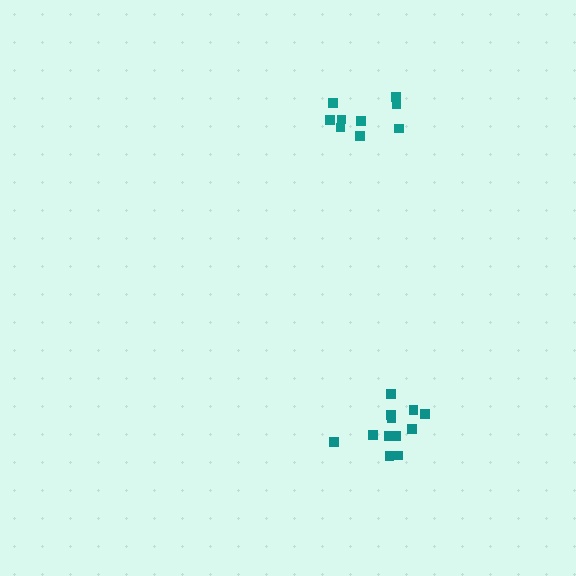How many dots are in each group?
Group 1: 12 dots, Group 2: 9 dots (21 total).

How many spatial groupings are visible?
There are 2 spatial groupings.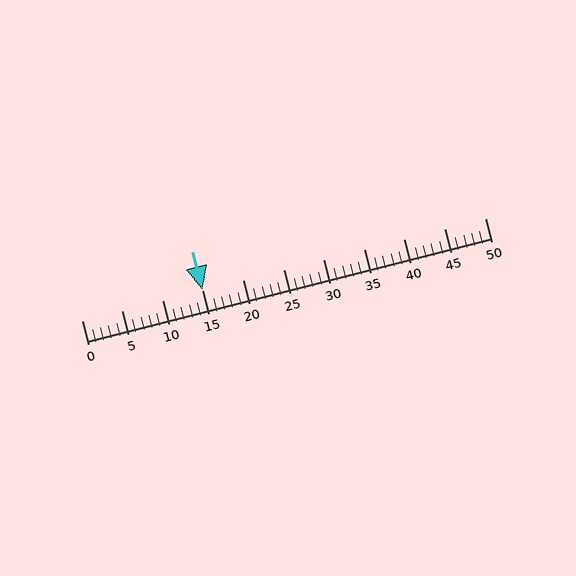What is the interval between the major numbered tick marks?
The major tick marks are spaced 5 units apart.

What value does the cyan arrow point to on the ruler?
The cyan arrow points to approximately 15.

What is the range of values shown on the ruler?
The ruler shows values from 0 to 50.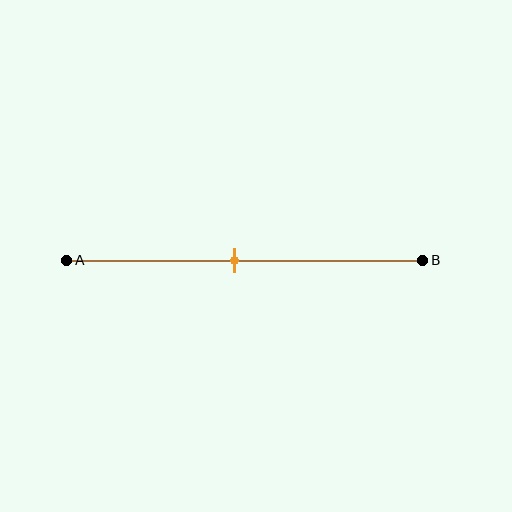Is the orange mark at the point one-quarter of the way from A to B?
No, the mark is at about 45% from A, not at the 25% one-quarter point.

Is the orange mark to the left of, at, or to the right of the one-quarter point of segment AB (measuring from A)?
The orange mark is to the right of the one-quarter point of segment AB.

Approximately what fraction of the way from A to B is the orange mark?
The orange mark is approximately 45% of the way from A to B.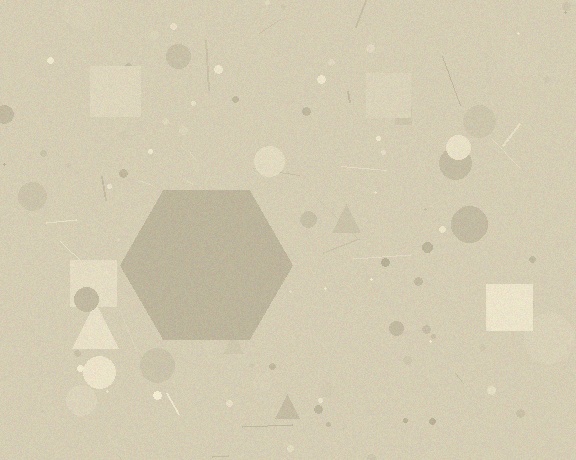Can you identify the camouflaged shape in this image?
The camouflaged shape is a hexagon.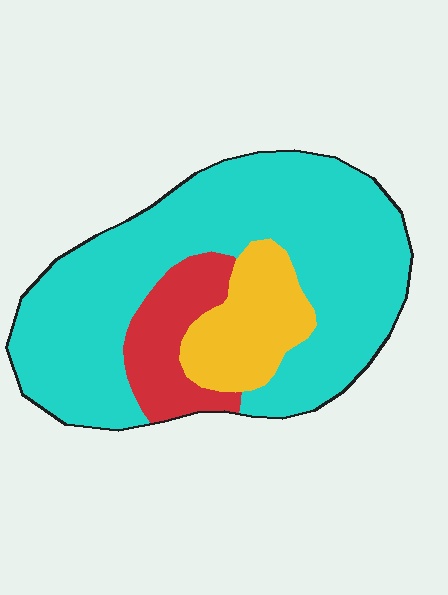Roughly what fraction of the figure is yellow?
Yellow takes up about one sixth (1/6) of the figure.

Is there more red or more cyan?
Cyan.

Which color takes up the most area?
Cyan, at roughly 70%.